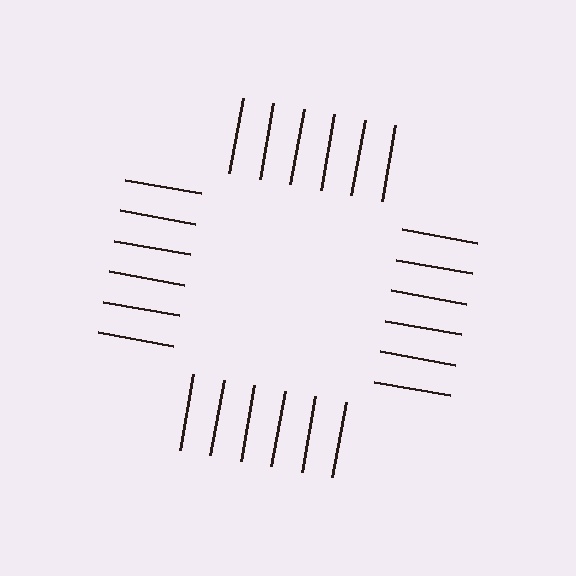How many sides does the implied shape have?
4 sides — the line-ends trace a square.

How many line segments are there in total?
24 — 6 along each of the 4 edges.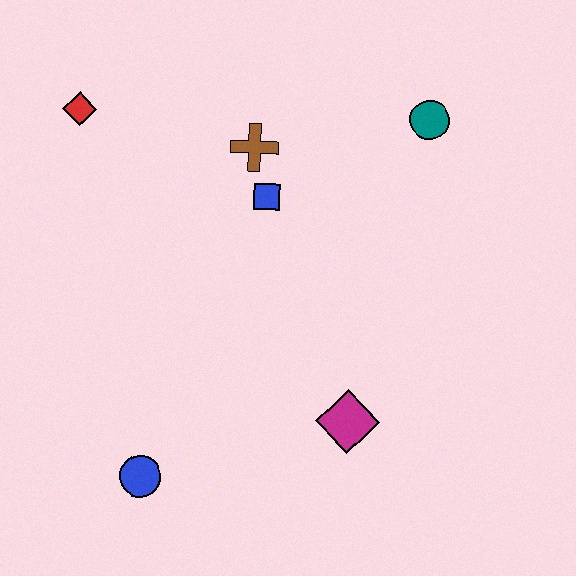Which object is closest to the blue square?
The brown cross is closest to the blue square.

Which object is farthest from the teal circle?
The blue circle is farthest from the teal circle.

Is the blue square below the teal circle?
Yes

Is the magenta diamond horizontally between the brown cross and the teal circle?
Yes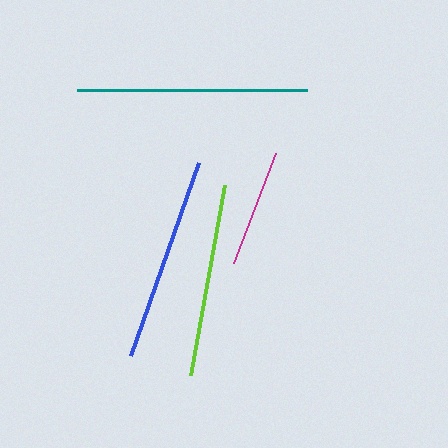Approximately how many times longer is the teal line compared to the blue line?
The teal line is approximately 1.1 times the length of the blue line.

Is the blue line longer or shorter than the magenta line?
The blue line is longer than the magenta line.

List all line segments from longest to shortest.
From longest to shortest: teal, blue, lime, magenta.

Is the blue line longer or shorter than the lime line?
The blue line is longer than the lime line.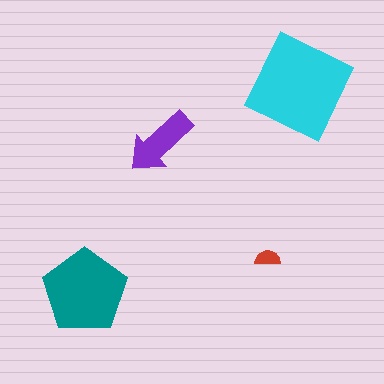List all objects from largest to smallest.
The cyan square, the teal pentagon, the purple arrow, the red semicircle.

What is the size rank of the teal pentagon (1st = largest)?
2nd.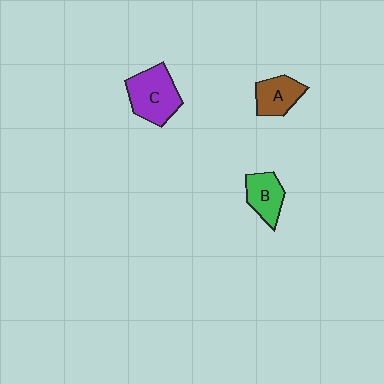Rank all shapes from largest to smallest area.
From largest to smallest: C (purple), A (brown), B (green).